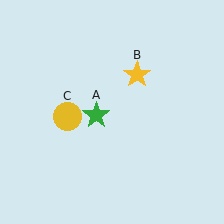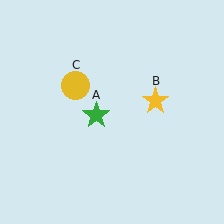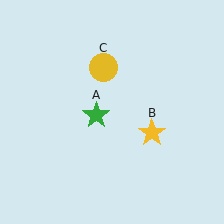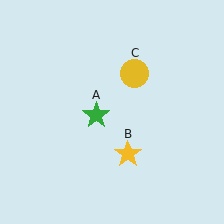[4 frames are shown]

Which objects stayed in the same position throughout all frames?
Green star (object A) remained stationary.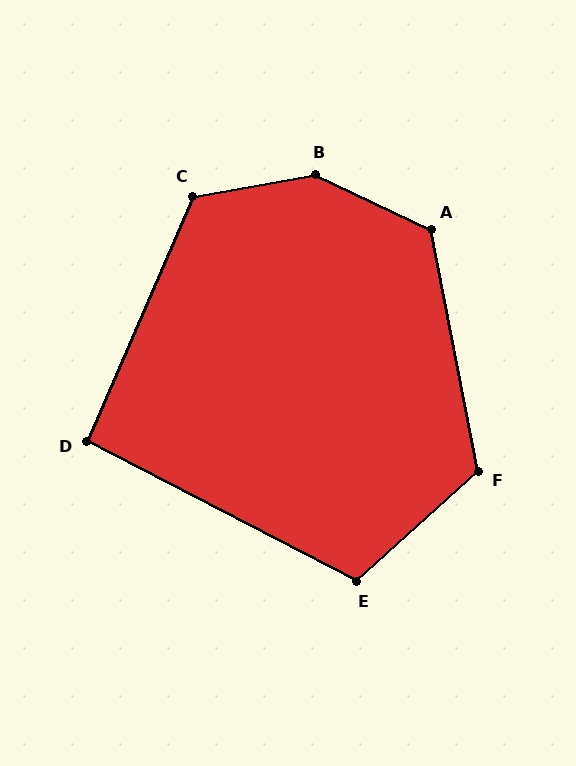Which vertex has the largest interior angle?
B, at approximately 145 degrees.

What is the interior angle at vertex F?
Approximately 121 degrees (obtuse).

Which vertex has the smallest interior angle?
D, at approximately 94 degrees.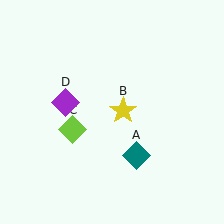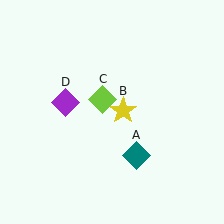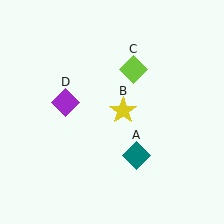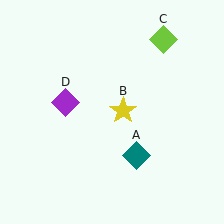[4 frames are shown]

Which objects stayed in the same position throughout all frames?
Teal diamond (object A) and yellow star (object B) and purple diamond (object D) remained stationary.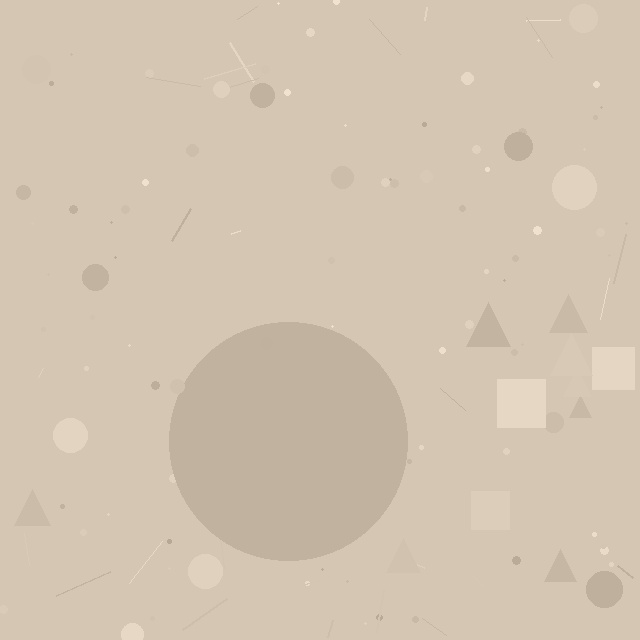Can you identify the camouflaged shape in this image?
The camouflaged shape is a circle.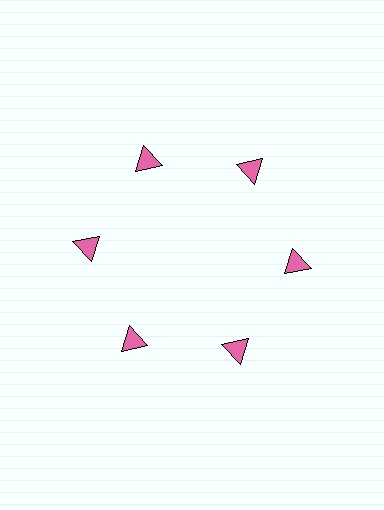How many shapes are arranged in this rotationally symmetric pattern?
There are 6 shapes, arranged in 6 groups of 1.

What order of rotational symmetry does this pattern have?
This pattern has 6-fold rotational symmetry.